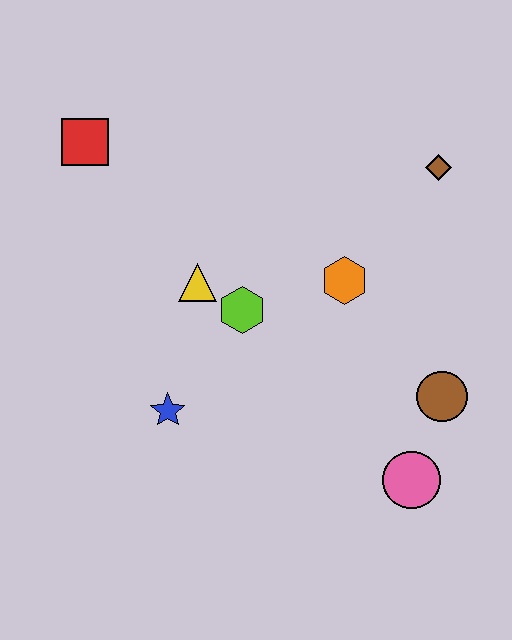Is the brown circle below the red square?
Yes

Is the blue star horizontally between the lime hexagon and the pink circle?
No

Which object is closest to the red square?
The yellow triangle is closest to the red square.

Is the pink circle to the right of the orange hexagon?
Yes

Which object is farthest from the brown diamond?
The blue star is farthest from the brown diamond.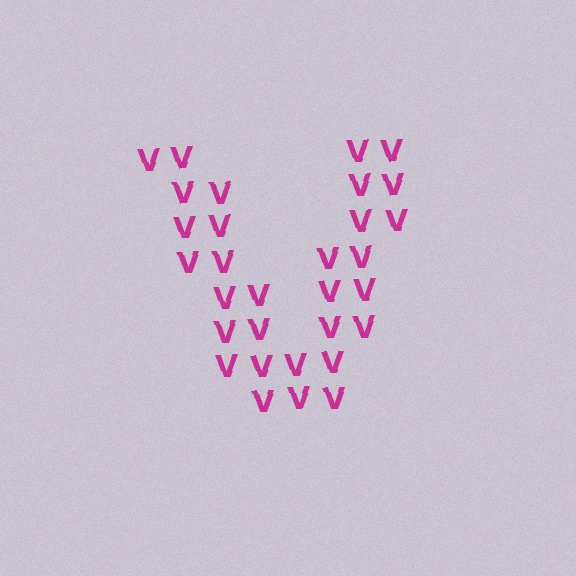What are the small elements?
The small elements are letter V's.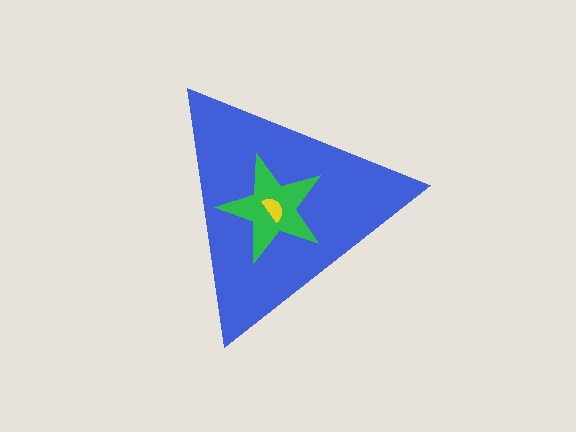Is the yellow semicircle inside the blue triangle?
Yes.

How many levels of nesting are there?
3.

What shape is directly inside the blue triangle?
The green star.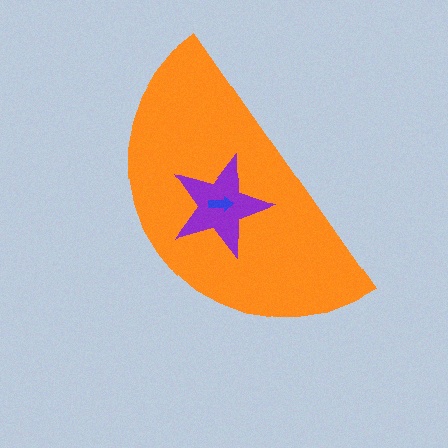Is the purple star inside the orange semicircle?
Yes.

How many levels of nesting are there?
3.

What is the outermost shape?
The orange semicircle.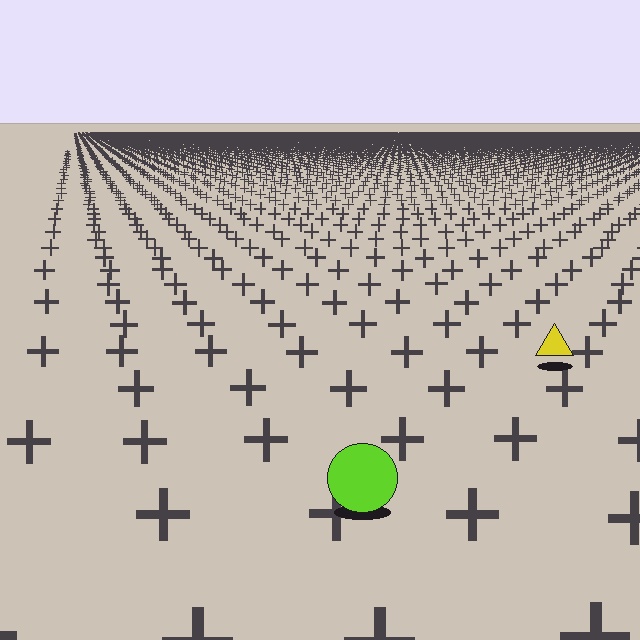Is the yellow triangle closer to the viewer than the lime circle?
No. The lime circle is closer — you can tell from the texture gradient: the ground texture is coarser near it.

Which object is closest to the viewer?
The lime circle is closest. The texture marks near it are larger and more spread out.